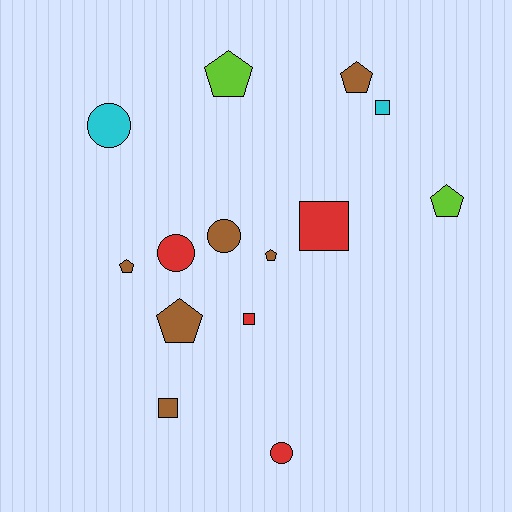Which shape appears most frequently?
Pentagon, with 6 objects.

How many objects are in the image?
There are 14 objects.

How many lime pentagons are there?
There are 2 lime pentagons.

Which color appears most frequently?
Brown, with 6 objects.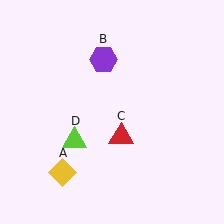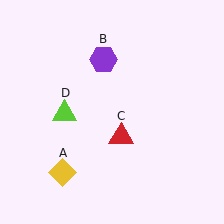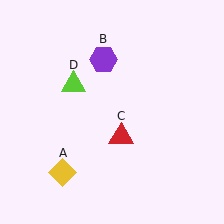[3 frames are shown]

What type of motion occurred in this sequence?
The lime triangle (object D) rotated clockwise around the center of the scene.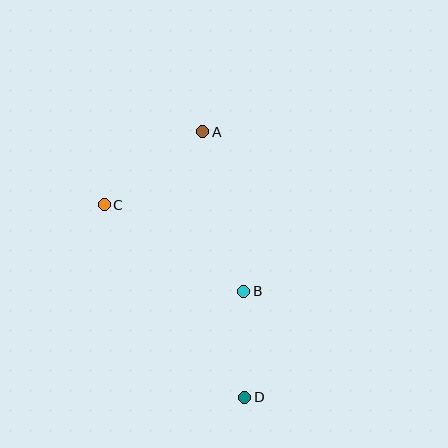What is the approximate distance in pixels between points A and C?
The distance between A and C is approximately 123 pixels.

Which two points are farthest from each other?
Points A and D are farthest from each other.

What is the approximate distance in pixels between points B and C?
The distance between B and C is approximately 164 pixels.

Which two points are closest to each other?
Points B and D are closest to each other.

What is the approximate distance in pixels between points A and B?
The distance between A and B is approximately 165 pixels.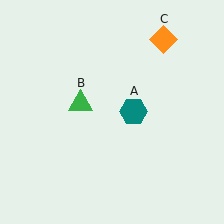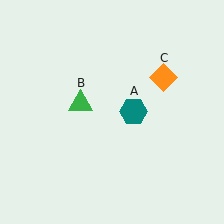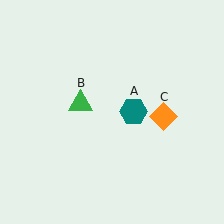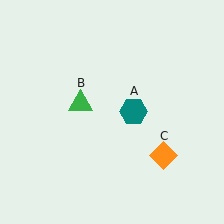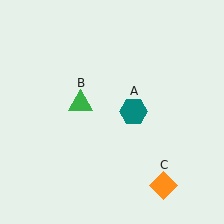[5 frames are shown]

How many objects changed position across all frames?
1 object changed position: orange diamond (object C).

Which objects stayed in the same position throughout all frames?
Teal hexagon (object A) and green triangle (object B) remained stationary.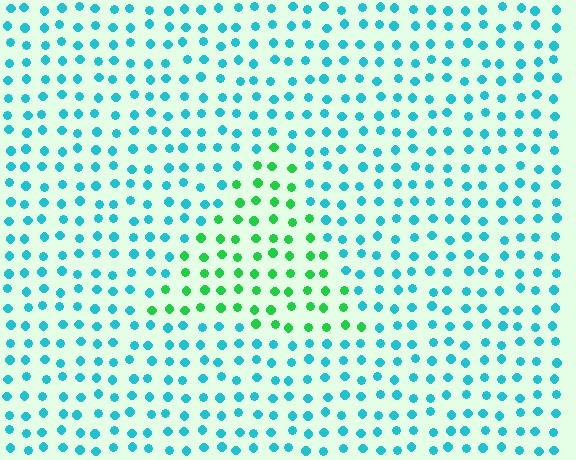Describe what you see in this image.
The image is filled with small cyan elements in a uniform arrangement. A triangle-shaped region is visible where the elements are tinted to a slightly different hue, forming a subtle color boundary.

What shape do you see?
I see a triangle.